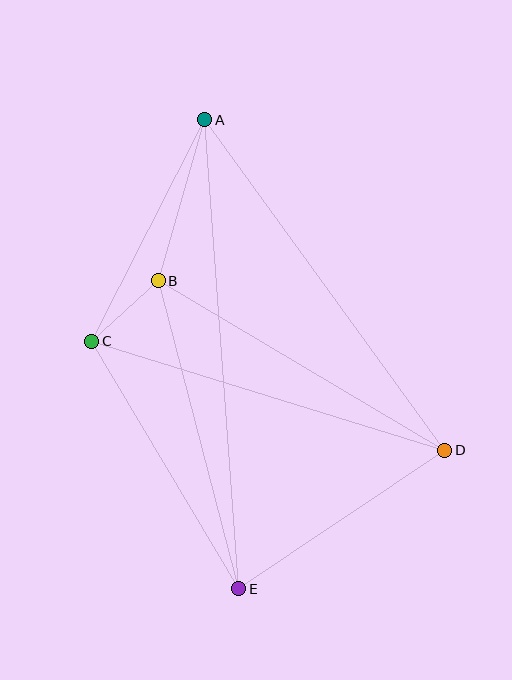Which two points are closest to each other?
Points B and C are closest to each other.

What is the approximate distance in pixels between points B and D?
The distance between B and D is approximately 333 pixels.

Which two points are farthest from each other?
Points A and E are farthest from each other.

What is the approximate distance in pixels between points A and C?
The distance between A and C is approximately 249 pixels.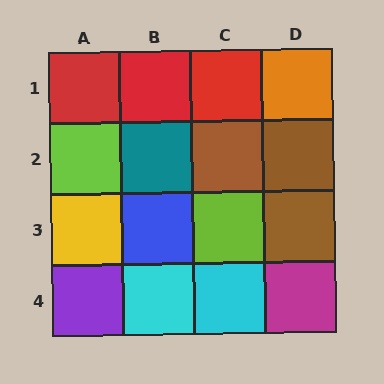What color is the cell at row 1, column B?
Red.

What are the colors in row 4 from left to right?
Purple, cyan, cyan, magenta.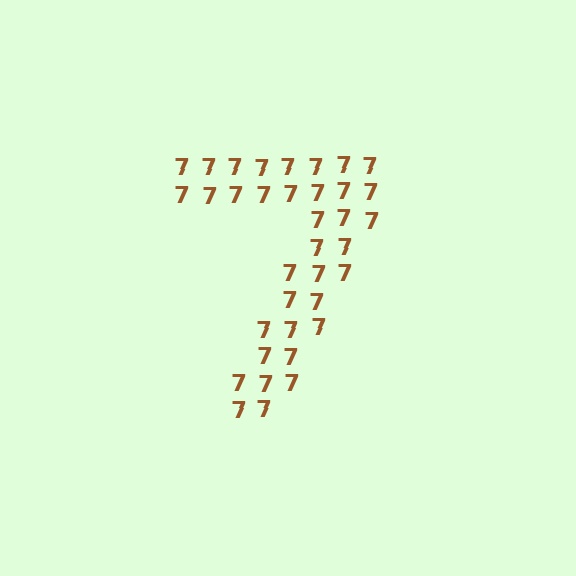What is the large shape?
The large shape is the digit 7.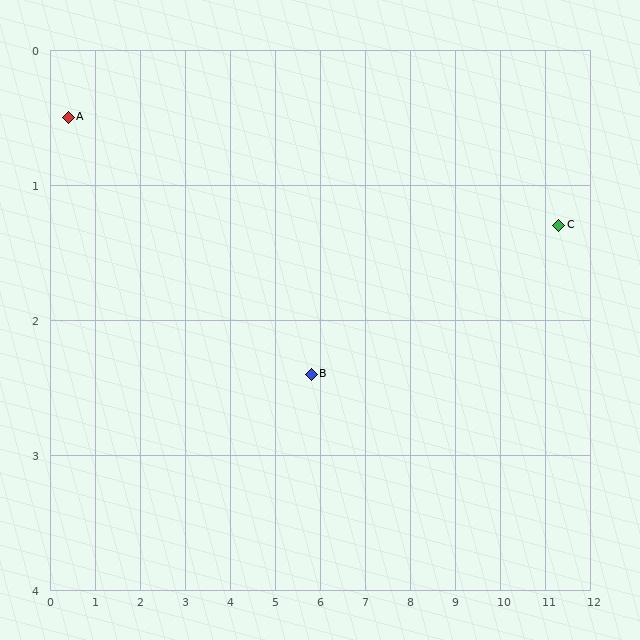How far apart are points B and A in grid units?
Points B and A are about 5.7 grid units apart.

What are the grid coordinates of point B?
Point B is at approximately (5.8, 2.4).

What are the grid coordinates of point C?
Point C is at approximately (11.3, 1.3).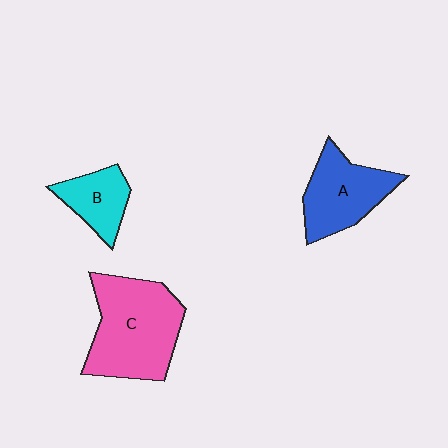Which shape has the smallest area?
Shape B (cyan).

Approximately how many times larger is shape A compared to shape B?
Approximately 1.6 times.